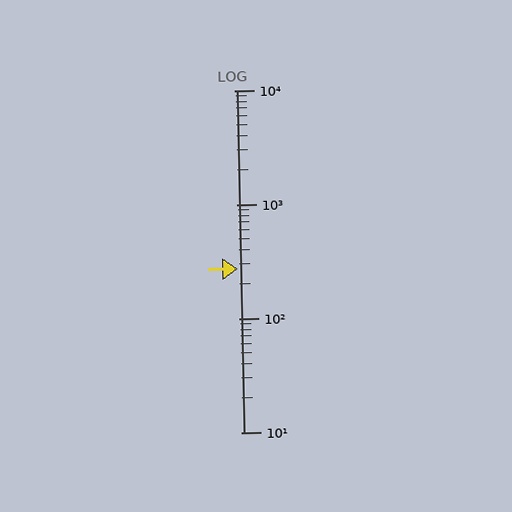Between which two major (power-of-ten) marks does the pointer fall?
The pointer is between 100 and 1000.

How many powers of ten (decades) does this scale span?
The scale spans 3 decades, from 10 to 10000.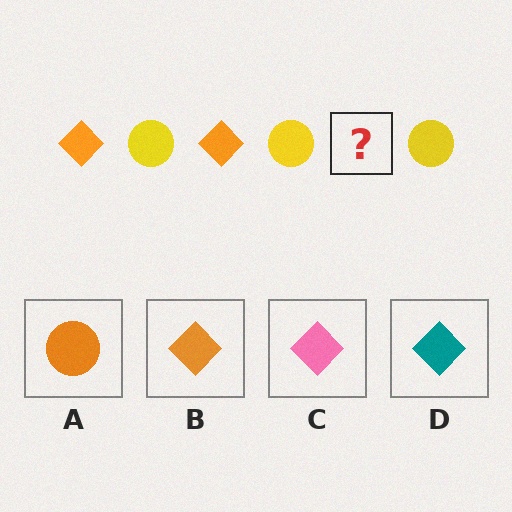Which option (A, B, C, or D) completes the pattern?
B.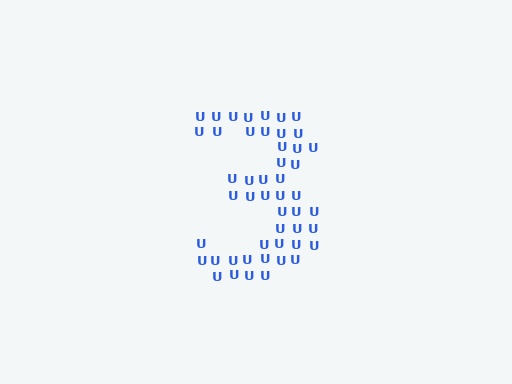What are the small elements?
The small elements are letter U's.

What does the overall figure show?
The overall figure shows the digit 3.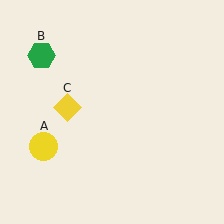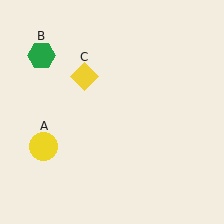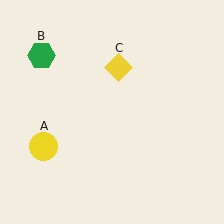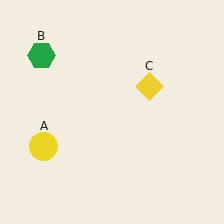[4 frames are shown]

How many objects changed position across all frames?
1 object changed position: yellow diamond (object C).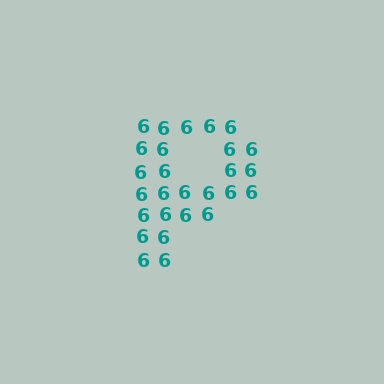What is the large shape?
The large shape is the letter P.